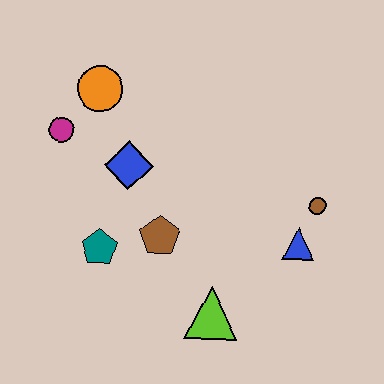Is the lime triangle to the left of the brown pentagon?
No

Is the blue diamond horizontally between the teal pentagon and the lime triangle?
Yes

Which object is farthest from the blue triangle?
The magenta circle is farthest from the blue triangle.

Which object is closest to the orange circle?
The magenta circle is closest to the orange circle.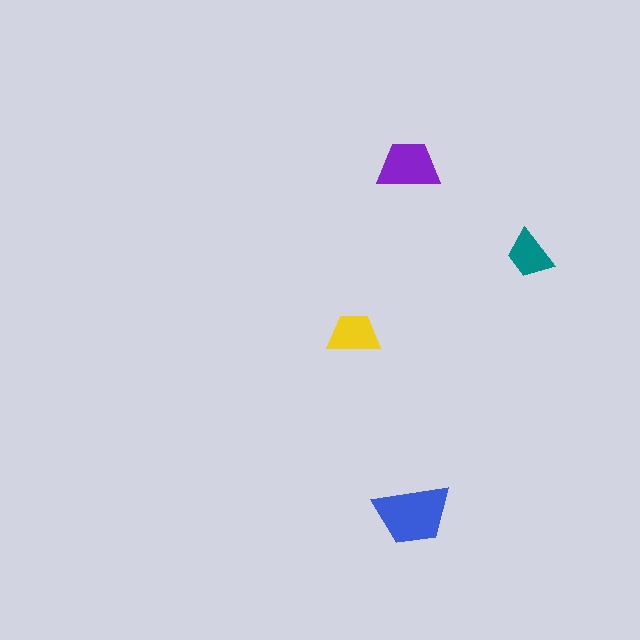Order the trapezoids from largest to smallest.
the blue one, the purple one, the yellow one, the teal one.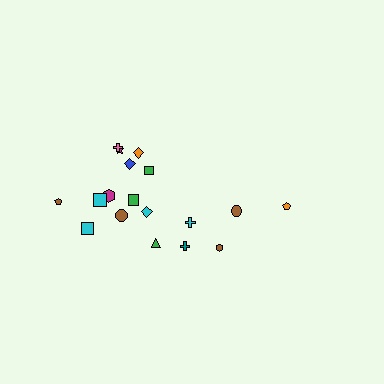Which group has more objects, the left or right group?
The left group.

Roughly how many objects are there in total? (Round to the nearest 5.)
Roughly 20 objects in total.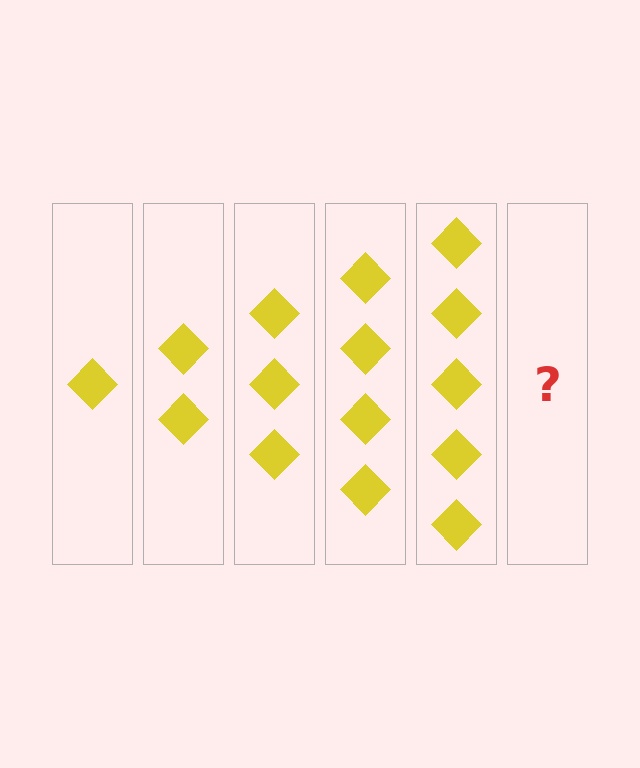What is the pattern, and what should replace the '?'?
The pattern is that each step adds one more diamond. The '?' should be 6 diamonds.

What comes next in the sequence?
The next element should be 6 diamonds.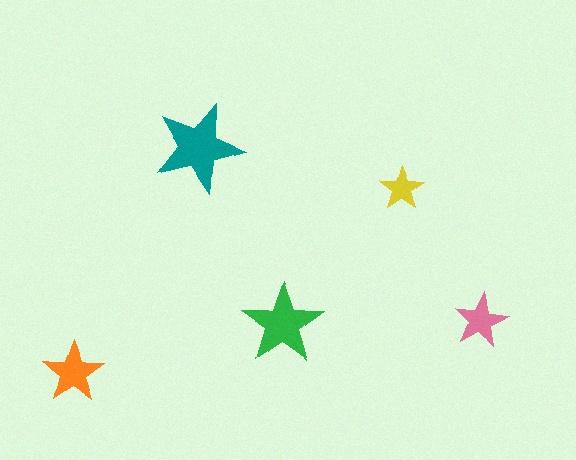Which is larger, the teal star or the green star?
The teal one.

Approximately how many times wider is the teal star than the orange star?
About 1.5 times wider.